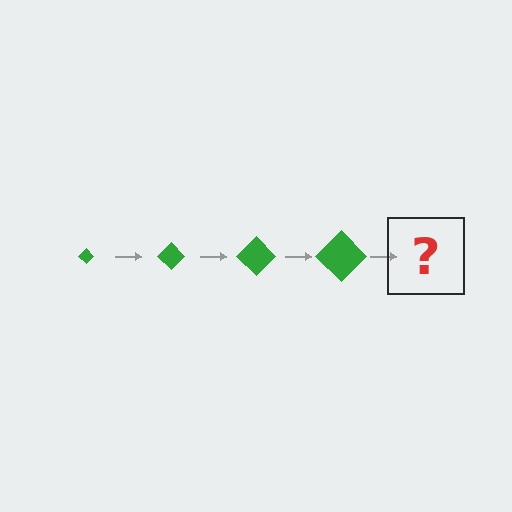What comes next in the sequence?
The next element should be a green diamond, larger than the previous one.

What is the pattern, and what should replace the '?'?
The pattern is that the diamond gets progressively larger each step. The '?' should be a green diamond, larger than the previous one.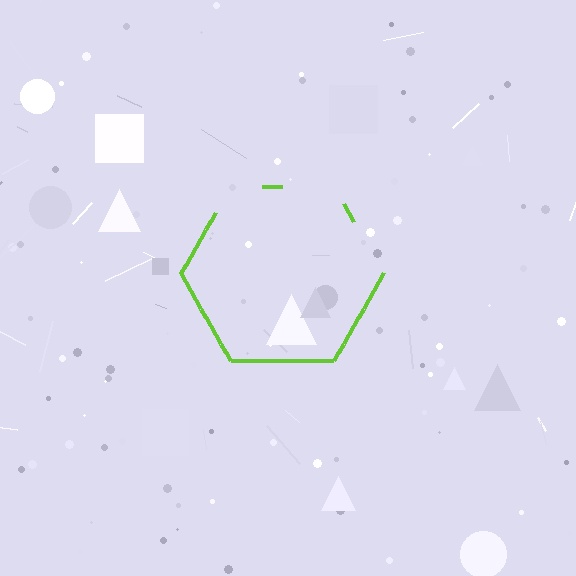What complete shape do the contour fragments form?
The contour fragments form a hexagon.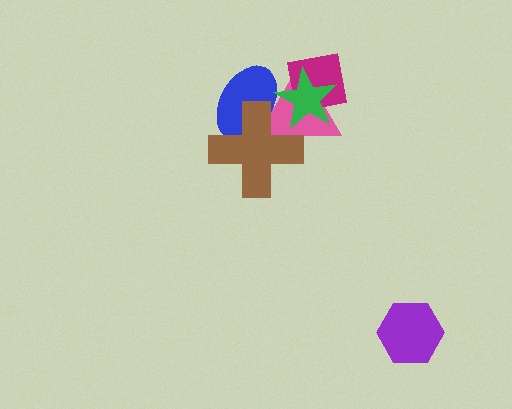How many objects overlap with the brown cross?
3 objects overlap with the brown cross.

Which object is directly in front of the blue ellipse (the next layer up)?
The pink triangle is directly in front of the blue ellipse.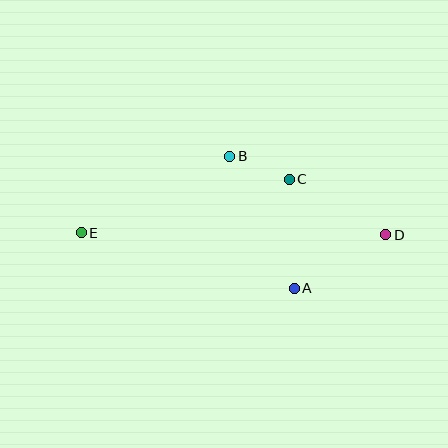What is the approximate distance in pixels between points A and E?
The distance between A and E is approximately 220 pixels.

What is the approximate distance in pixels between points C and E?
The distance between C and E is approximately 215 pixels.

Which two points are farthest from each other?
Points D and E are farthest from each other.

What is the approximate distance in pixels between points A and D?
The distance between A and D is approximately 106 pixels.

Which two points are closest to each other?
Points B and C are closest to each other.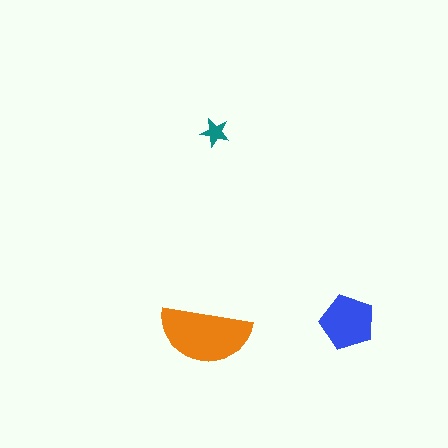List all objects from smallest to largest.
The teal star, the blue pentagon, the orange semicircle.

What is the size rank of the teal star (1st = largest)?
3rd.